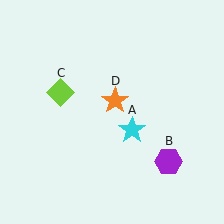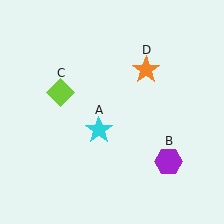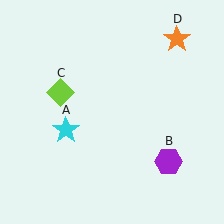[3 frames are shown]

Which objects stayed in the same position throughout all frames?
Purple hexagon (object B) and lime diamond (object C) remained stationary.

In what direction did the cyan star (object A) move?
The cyan star (object A) moved left.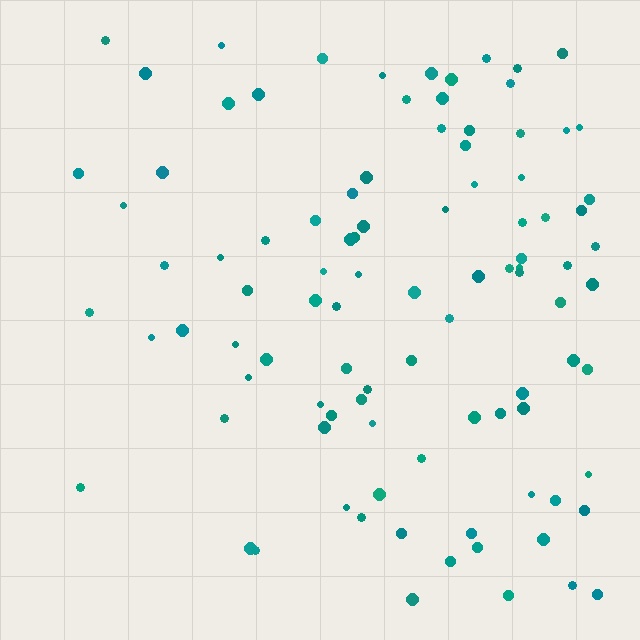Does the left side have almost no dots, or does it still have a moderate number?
Still a moderate number, just noticeably fewer than the right.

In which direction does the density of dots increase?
From left to right, with the right side densest.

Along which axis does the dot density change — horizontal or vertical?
Horizontal.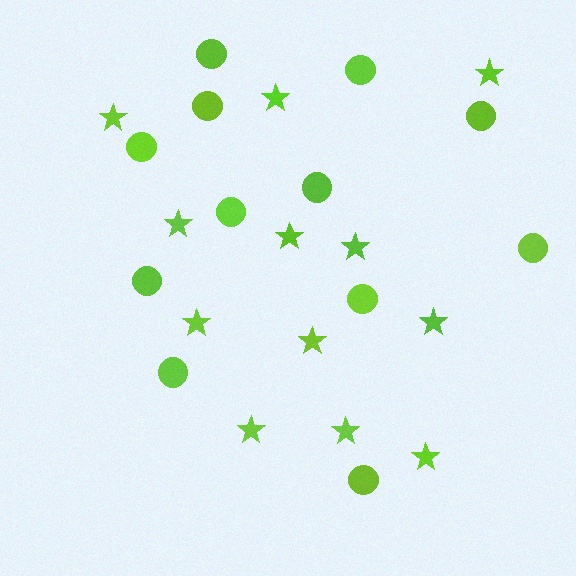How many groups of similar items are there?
There are 2 groups: one group of circles (12) and one group of stars (12).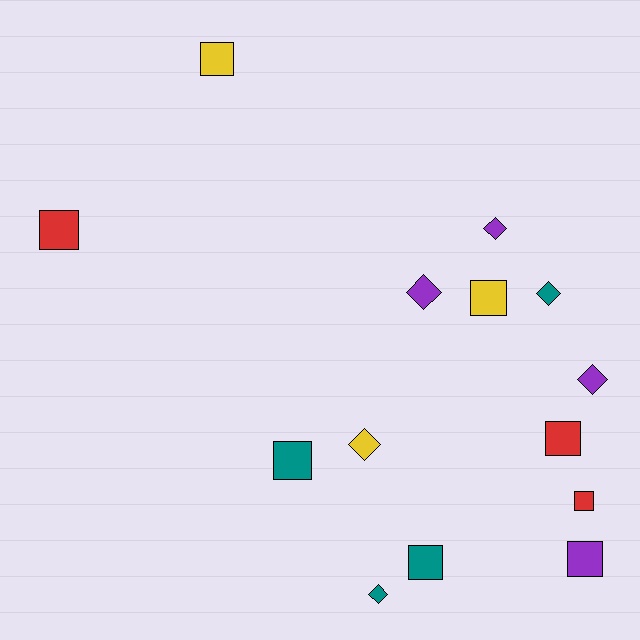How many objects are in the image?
There are 14 objects.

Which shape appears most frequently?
Square, with 8 objects.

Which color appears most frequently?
Teal, with 4 objects.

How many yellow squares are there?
There are 2 yellow squares.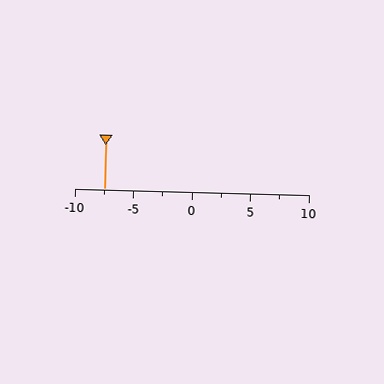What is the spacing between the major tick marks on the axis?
The major ticks are spaced 5 apart.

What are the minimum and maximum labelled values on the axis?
The axis runs from -10 to 10.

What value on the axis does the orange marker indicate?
The marker indicates approximately -7.5.